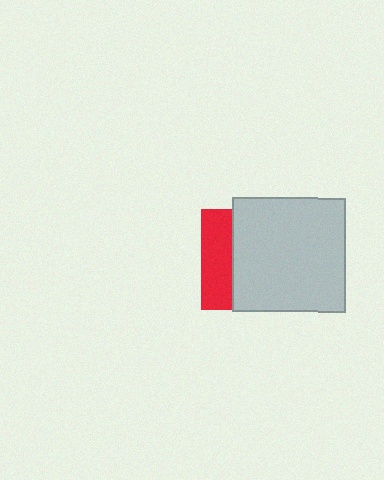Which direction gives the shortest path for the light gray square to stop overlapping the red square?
Moving right gives the shortest separation.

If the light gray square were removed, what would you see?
You would see the complete red square.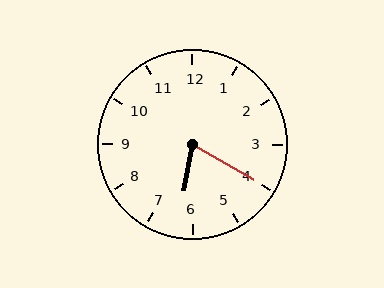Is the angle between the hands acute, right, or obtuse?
It is acute.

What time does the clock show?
6:20.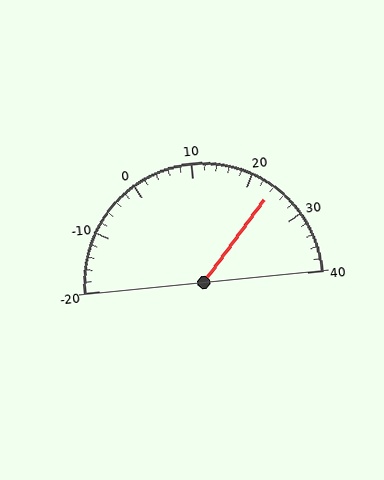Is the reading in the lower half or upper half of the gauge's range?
The reading is in the upper half of the range (-20 to 40).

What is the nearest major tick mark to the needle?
The nearest major tick mark is 20.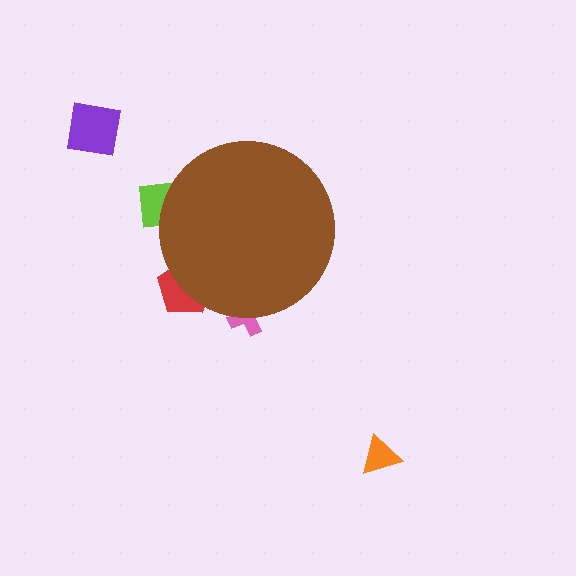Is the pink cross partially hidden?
Yes, the pink cross is partially hidden behind the brown circle.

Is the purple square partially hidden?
No, the purple square is fully visible.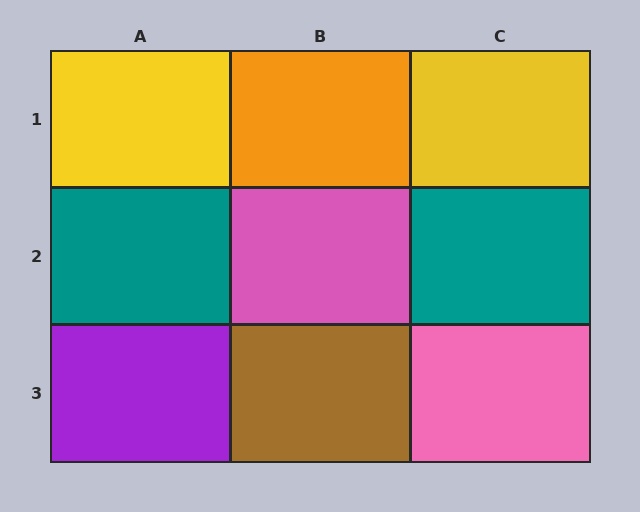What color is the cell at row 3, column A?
Purple.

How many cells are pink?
2 cells are pink.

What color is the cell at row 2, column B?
Pink.